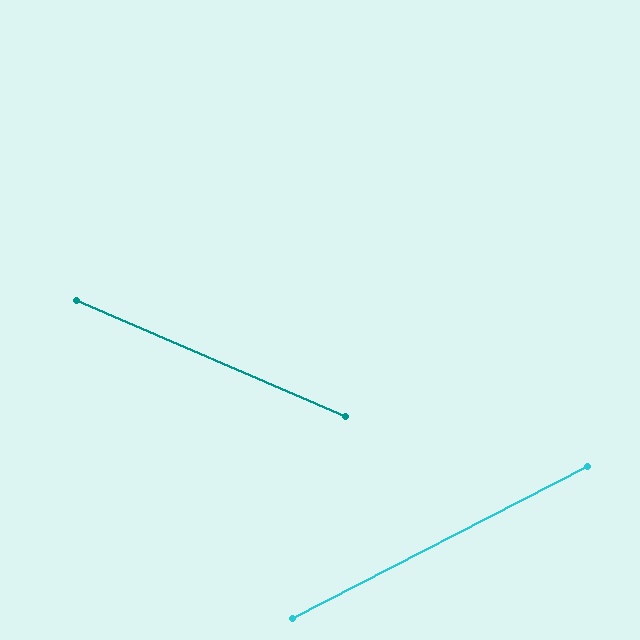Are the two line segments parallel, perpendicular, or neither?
Neither parallel nor perpendicular — they differ by about 51°.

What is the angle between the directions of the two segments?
Approximately 51 degrees.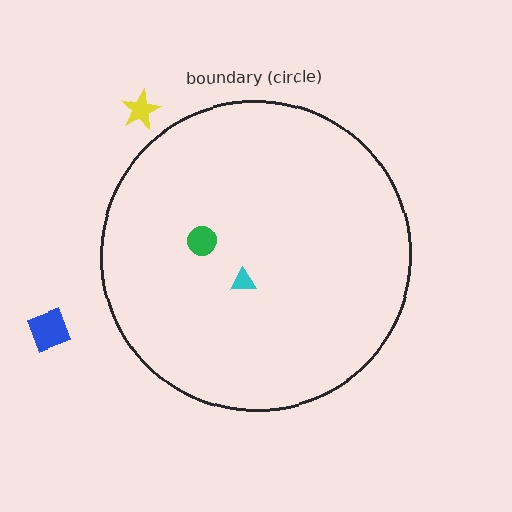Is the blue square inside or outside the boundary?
Outside.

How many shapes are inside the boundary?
2 inside, 2 outside.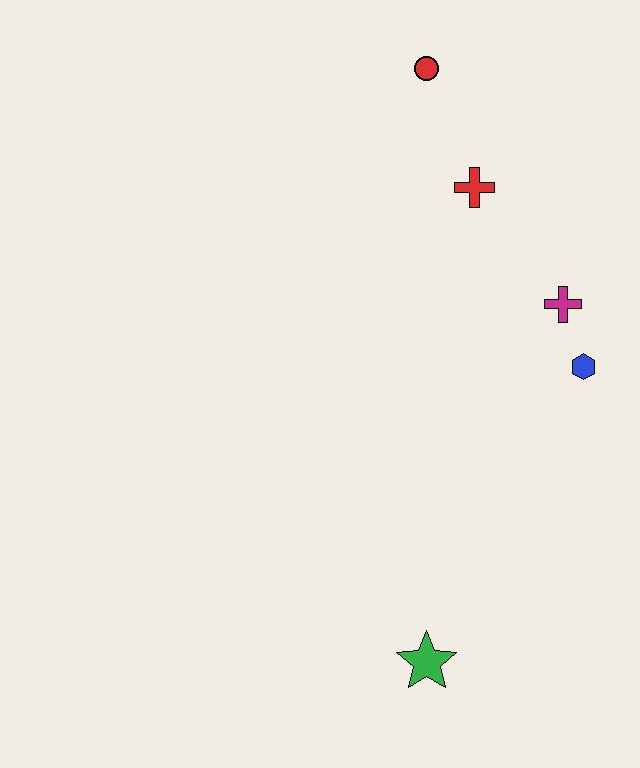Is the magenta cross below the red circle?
Yes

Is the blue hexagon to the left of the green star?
No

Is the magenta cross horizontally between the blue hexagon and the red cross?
Yes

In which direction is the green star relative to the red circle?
The green star is below the red circle.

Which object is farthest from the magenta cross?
The green star is farthest from the magenta cross.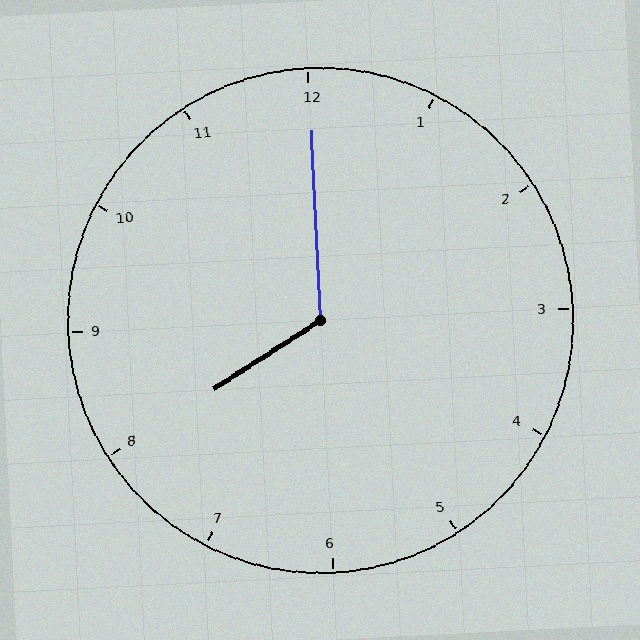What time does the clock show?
8:00.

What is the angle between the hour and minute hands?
Approximately 120 degrees.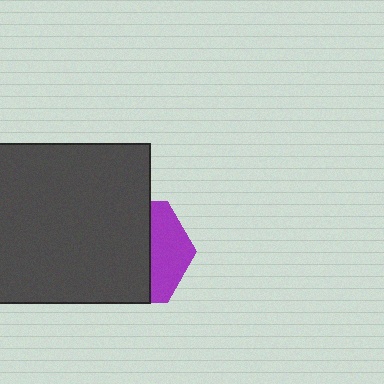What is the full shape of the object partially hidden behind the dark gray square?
The partially hidden object is a purple hexagon.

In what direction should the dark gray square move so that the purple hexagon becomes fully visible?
The dark gray square should move left. That is the shortest direction to clear the overlap and leave the purple hexagon fully visible.